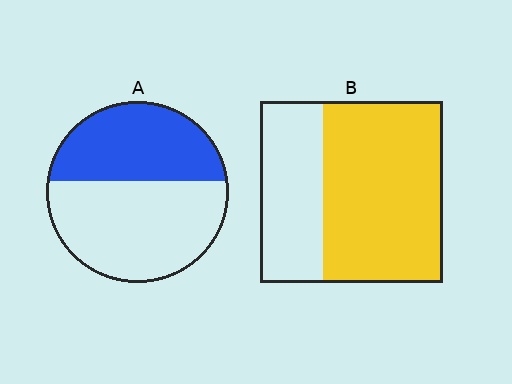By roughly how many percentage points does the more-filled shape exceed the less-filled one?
By roughly 25 percentage points (B over A).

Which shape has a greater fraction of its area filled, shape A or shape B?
Shape B.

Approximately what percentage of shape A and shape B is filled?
A is approximately 40% and B is approximately 65%.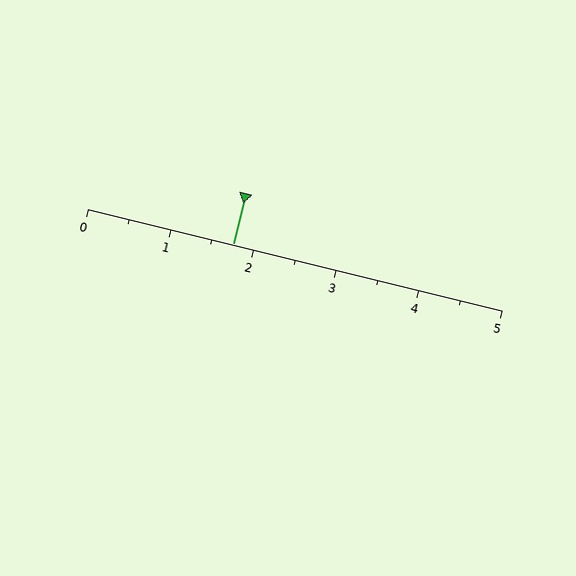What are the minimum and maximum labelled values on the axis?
The axis runs from 0 to 5.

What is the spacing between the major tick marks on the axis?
The major ticks are spaced 1 apart.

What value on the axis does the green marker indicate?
The marker indicates approximately 1.8.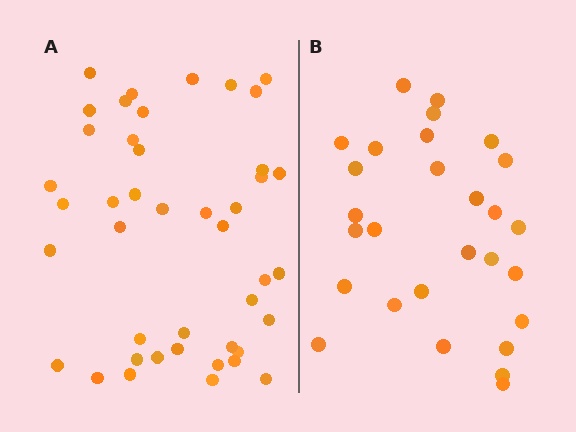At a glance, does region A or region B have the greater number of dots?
Region A (the left region) has more dots.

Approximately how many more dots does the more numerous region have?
Region A has approximately 15 more dots than region B.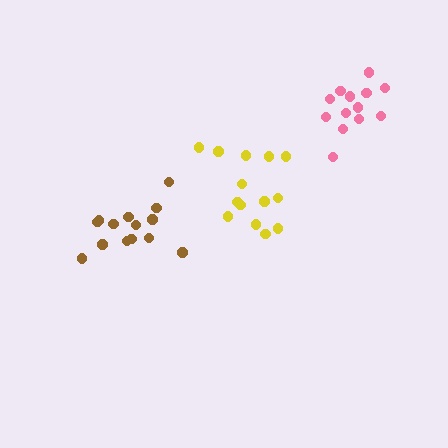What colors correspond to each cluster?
The clusters are colored: yellow, brown, pink.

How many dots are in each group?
Group 1: 15 dots, Group 2: 14 dots, Group 3: 13 dots (42 total).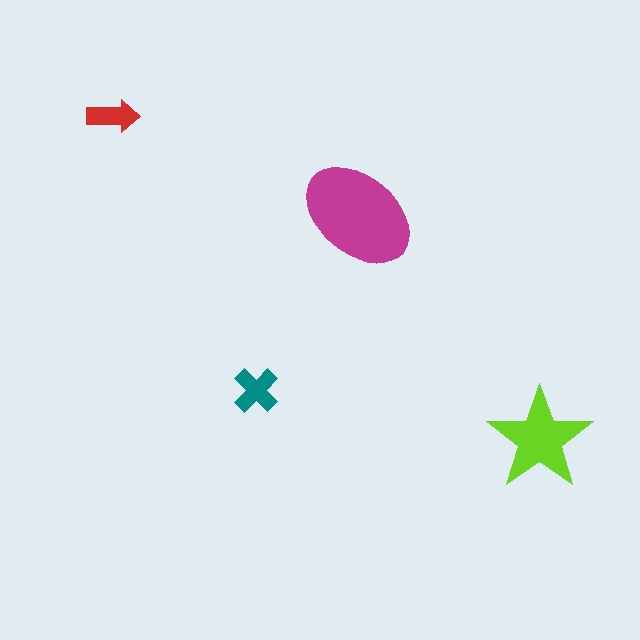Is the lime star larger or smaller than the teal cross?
Larger.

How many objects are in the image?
There are 4 objects in the image.